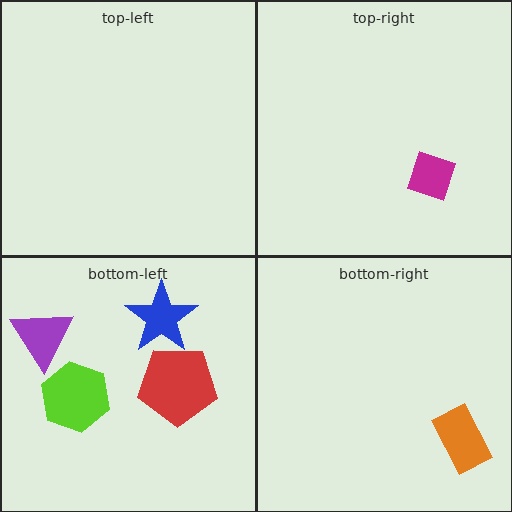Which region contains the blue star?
The bottom-left region.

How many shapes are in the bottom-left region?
4.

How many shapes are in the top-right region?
1.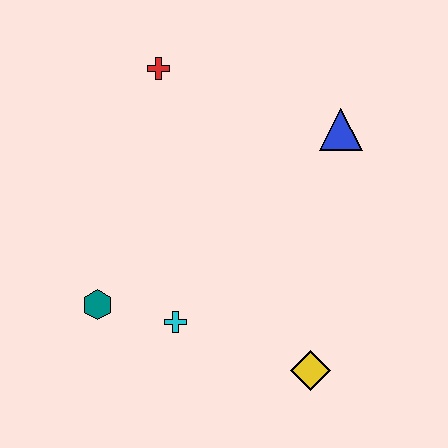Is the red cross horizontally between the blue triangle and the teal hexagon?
Yes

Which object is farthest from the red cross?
The yellow diamond is farthest from the red cross.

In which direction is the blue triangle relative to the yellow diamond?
The blue triangle is above the yellow diamond.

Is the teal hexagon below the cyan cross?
No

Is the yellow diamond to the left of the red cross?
No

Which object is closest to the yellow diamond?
The cyan cross is closest to the yellow diamond.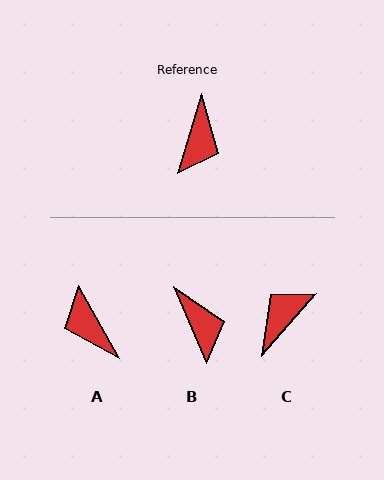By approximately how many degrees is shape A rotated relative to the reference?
Approximately 134 degrees clockwise.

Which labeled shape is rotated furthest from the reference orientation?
C, about 156 degrees away.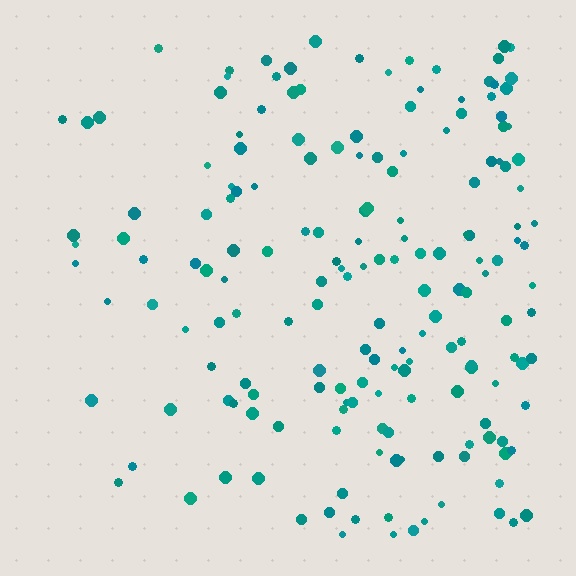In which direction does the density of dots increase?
From left to right, with the right side densest.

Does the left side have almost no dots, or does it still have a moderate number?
Still a moderate number, just noticeably fewer than the right.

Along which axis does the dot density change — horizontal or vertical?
Horizontal.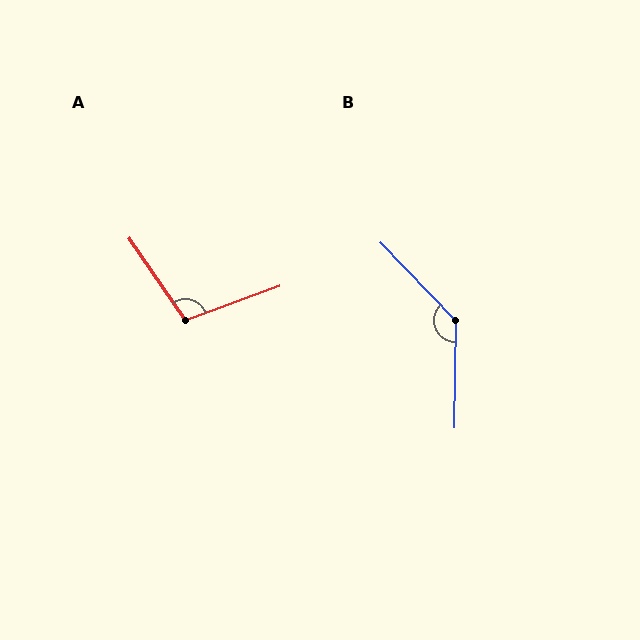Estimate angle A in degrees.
Approximately 104 degrees.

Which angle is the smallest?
A, at approximately 104 degrees.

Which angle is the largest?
B, at approximately 135 degrees.